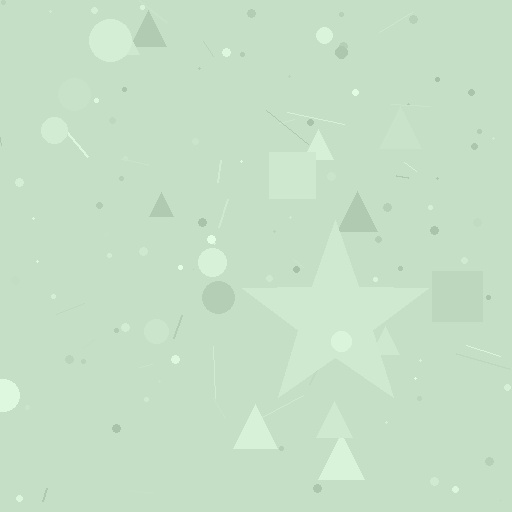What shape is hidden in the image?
A star is hidden in the image.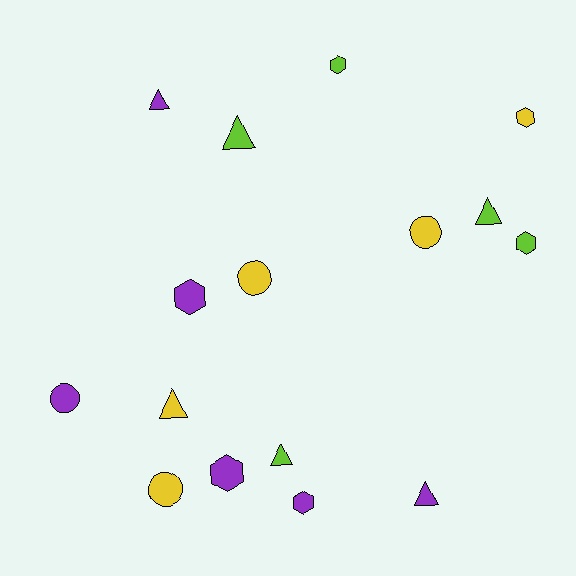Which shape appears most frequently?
Hexagon, with 6 objects.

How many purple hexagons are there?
There are 3 purple hexagons.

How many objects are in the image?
There are 16 objects.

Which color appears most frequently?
Purple, with 6 objects.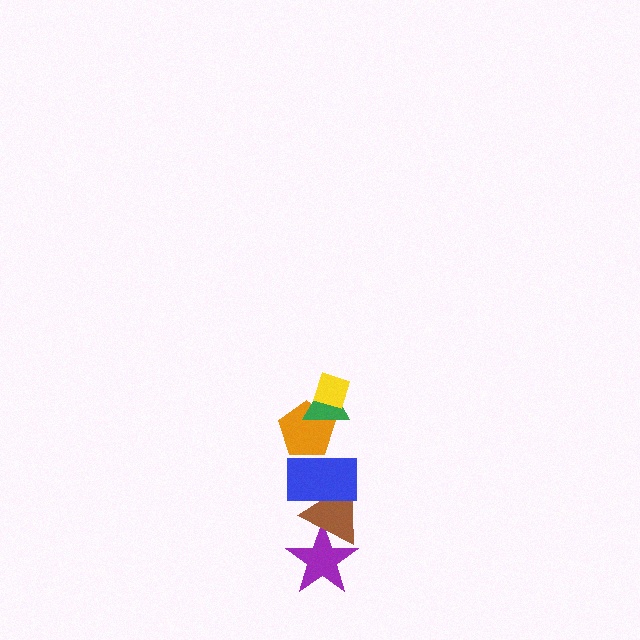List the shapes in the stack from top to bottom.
From top to bottom: the yellow diamond, the green triangle, the orange pentagon, the blue rectangle, the brown triangle, the purple star.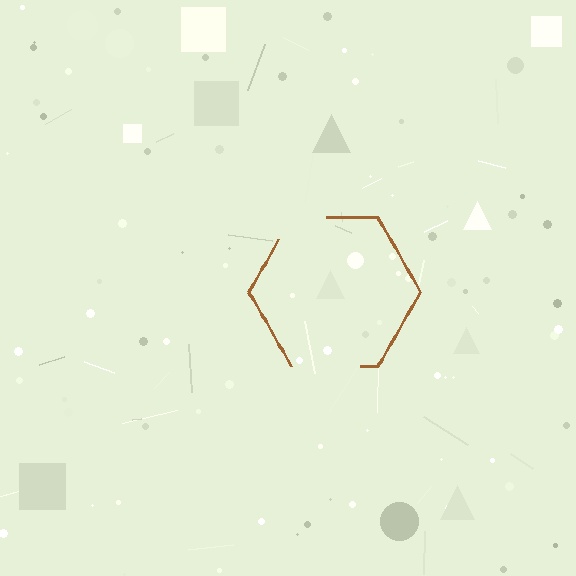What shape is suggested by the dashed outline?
The dashed outline suggests a hexagon.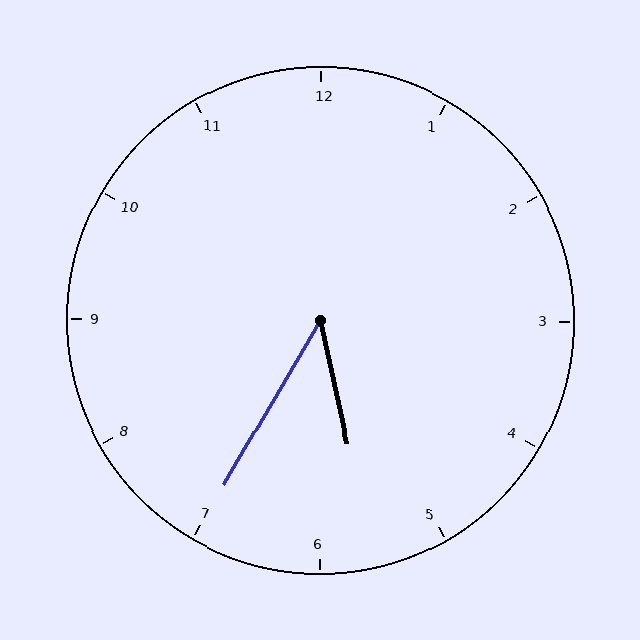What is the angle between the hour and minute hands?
Approximately 42 degrees.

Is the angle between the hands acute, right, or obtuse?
It is acute.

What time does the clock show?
5:35.